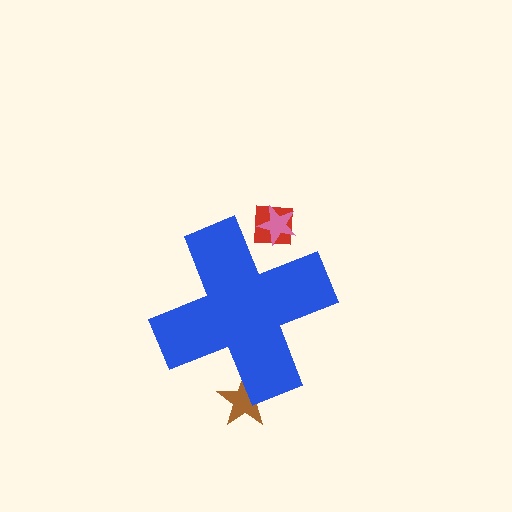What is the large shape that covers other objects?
A blue cross.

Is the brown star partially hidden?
Yes, the brown star is partially hidden behind the blue cross.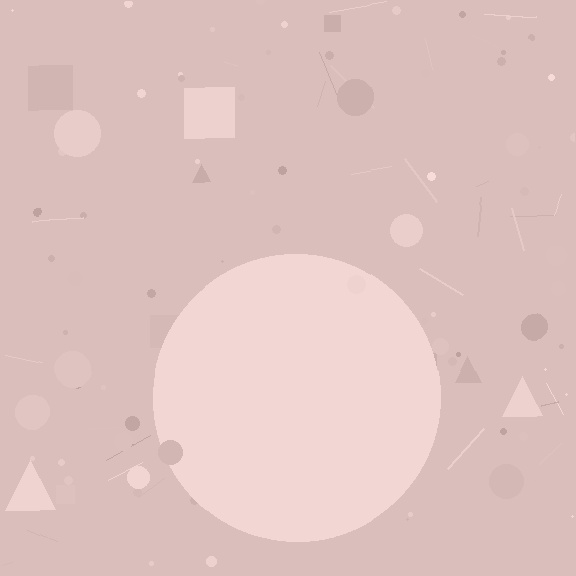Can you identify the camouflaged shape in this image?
The camouflaged shape is a circle.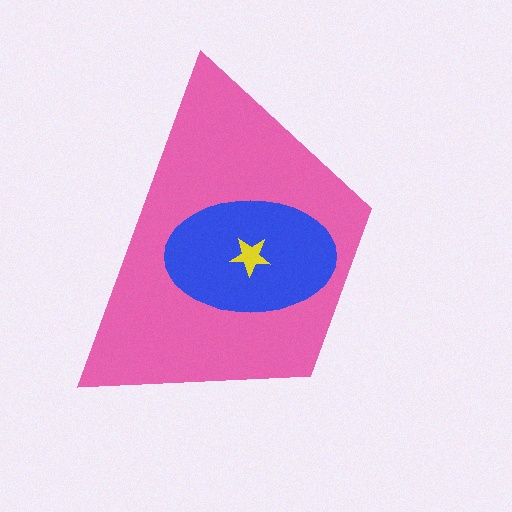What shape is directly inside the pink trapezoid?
The blue ellipse.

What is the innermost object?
The yellow star.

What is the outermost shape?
The pink trapezoid.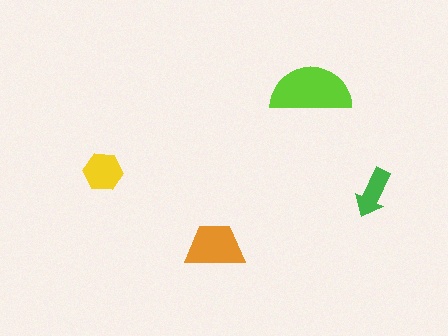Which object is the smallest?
The green arrow.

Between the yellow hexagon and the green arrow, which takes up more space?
The yellow hexagon.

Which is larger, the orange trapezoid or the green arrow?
The orange trapezoid.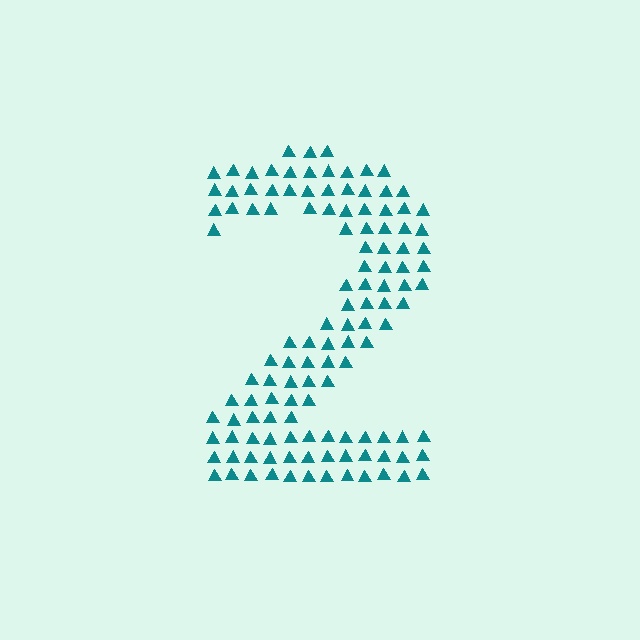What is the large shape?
The large shape is the digit 2.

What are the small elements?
The small elements are triangles.